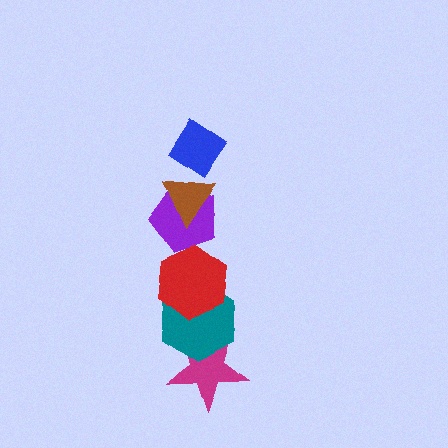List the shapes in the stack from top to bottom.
From top to bottom: the blue diamond, the brown triangle, the purple pentagon, the red hexagon, the teal hexagon, the magenta star.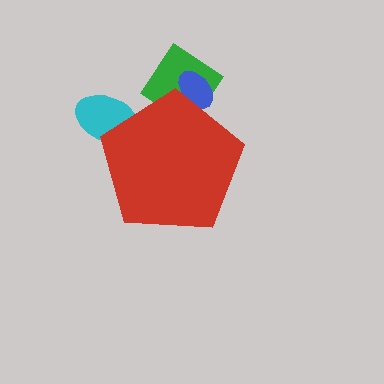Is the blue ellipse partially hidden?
Yes, the blue ellipse is partially hidden behind the red pentagon.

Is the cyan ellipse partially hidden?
Yes, the cyan ellipse is partially hidden behind the red pentagon.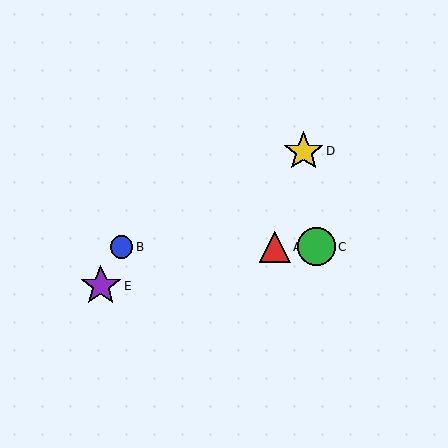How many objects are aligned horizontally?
3 objects (A, B, C) are aligned horizontally.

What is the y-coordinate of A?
Object A is at y≈247.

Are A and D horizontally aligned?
No, A is at y≈247 and D is at y≈151.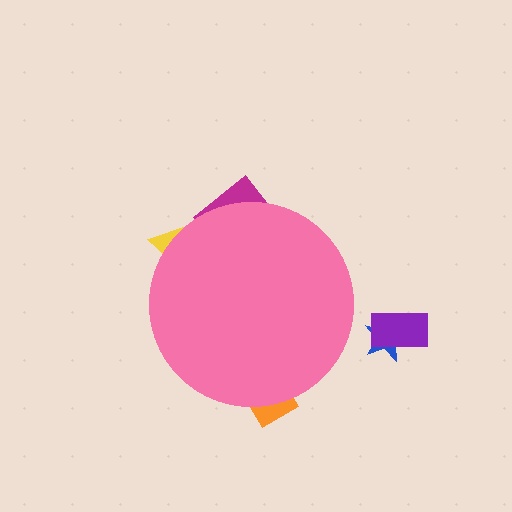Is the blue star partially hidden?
No, the blue star is fully visible.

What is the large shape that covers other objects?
A pink circle.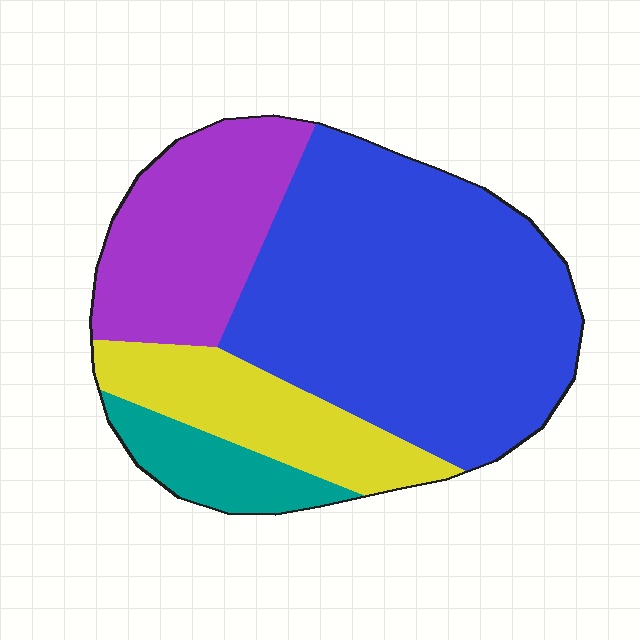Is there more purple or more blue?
Blue.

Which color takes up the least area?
Teal, at roughly 10%.